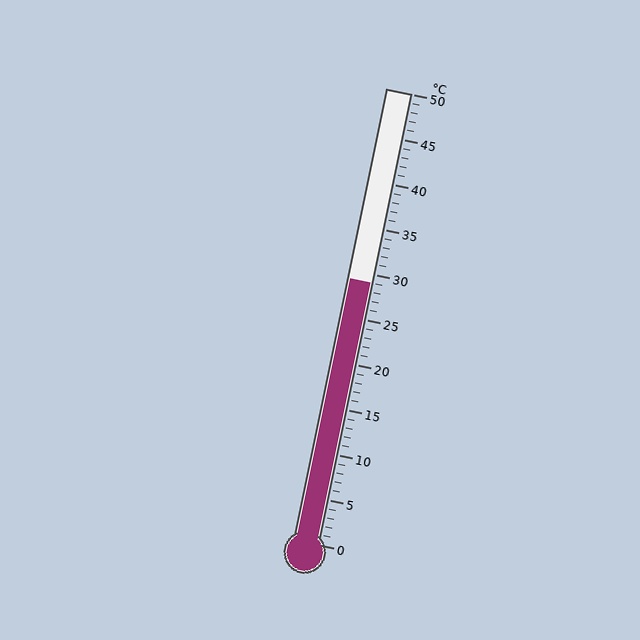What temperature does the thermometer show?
The thermometer shows approximately 29°C.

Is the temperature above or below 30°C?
The temperature is below 30°C.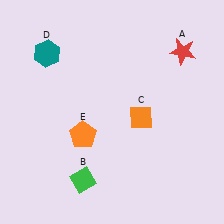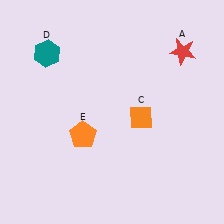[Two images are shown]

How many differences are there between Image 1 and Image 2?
There is 1 difference between the two images.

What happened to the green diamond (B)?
The green diamond (B) was removed in Image 2. It was in the bottom-left area of Image 1.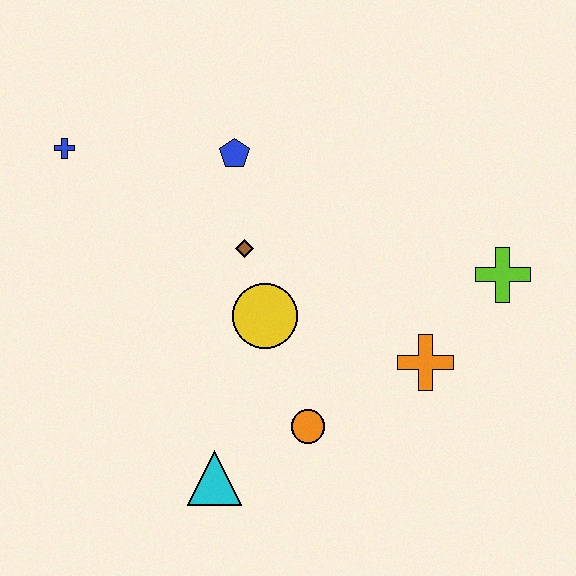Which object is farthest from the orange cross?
The blue cross is farthest from the orange cross.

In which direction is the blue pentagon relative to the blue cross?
The blue pentagon is to the right of the blue cross.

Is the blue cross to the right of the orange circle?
No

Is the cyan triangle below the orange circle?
Yes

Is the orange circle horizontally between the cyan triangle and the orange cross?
Yes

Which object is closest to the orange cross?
The lime cross is closest to the orange cross.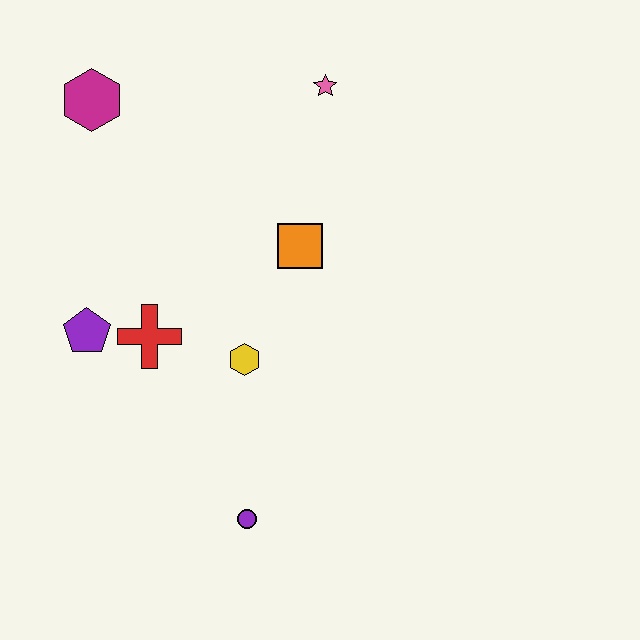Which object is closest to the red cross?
The purple pentagon is closest to the red cross.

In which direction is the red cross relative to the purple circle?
The red cross is above the purple circle.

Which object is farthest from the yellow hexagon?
The magenta hexagon is farthest from the yellow hexagon.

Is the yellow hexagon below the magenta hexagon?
Yes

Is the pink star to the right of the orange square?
Yes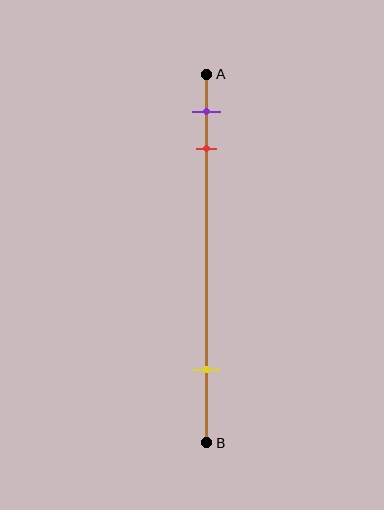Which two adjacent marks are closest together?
The purple and red marks are the closest adjacent pair.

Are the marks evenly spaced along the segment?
No, the marks are not evenly spaced.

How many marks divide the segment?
There are 3 marks dividing the segment.